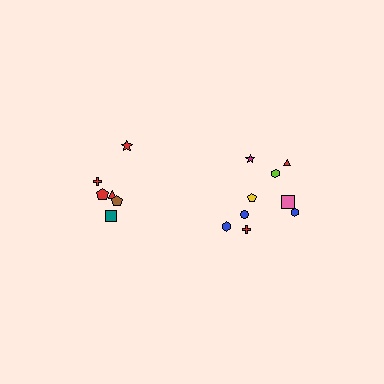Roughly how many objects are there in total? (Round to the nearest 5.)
Roughly 15 objects in total.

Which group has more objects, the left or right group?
The right group.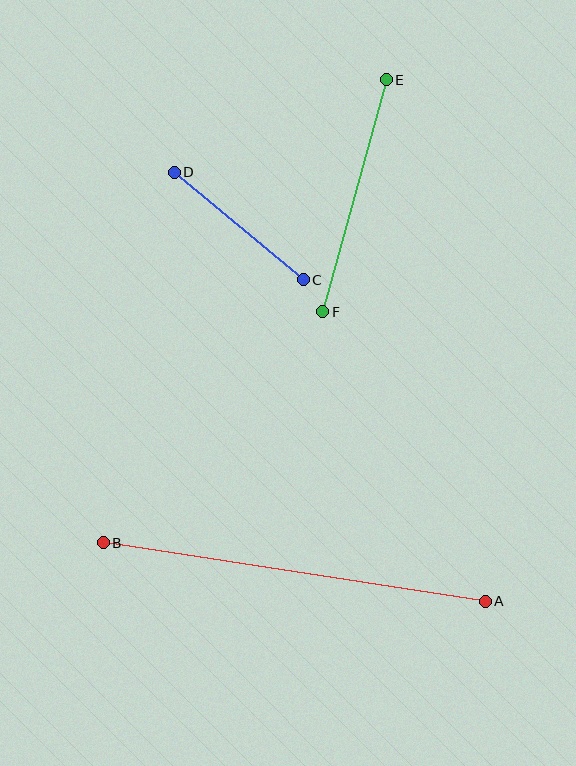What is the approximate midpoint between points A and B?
The midpoint is at approximately (294, 572) pixels.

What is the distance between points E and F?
The distance is approximately 241 pixels.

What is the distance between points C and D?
The distance is approximately 168 pixels.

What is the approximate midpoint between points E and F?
The midpoint is at approximately (354, 196) pixels.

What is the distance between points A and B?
The distance is approximately 387 pixels.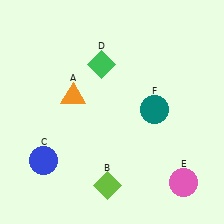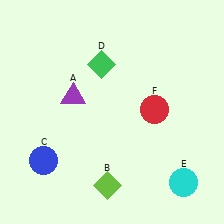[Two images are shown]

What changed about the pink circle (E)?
In Image 1, E is pink. In Image 2, it changed to cyan.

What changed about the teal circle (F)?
In Image 1, F is teal. In Image 2, it changed to red.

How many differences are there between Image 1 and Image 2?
There are 3 differences between the two images.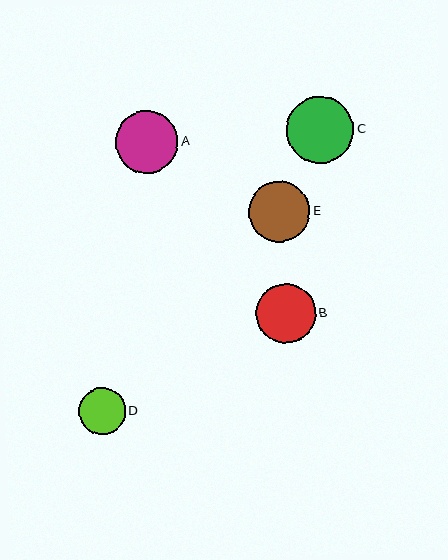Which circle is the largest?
Circle C is the largest with a size of approximately 67 pixels.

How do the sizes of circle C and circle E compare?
Circle C and circle E are approximately the same size.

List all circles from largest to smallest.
From largest to smallest: C, A, E, B, D.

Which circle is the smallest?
Circle D is the smallest with a size of approximately 47 pixels.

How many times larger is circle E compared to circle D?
Circle E is approximately 1.3 times the size of circle D.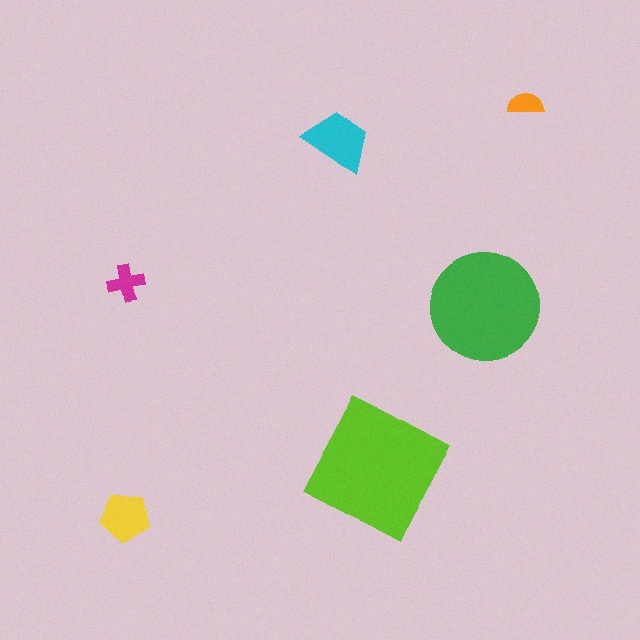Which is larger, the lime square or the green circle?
The lime square.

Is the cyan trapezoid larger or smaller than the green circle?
Smaller.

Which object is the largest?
The lime square.